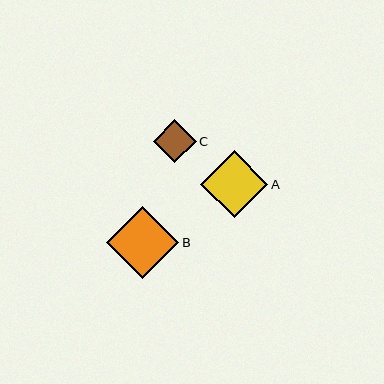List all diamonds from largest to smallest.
From largest to smallest: B, A, C.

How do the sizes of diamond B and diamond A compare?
Diamond B and diamond A are approximately the same size.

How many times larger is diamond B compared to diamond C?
Diamond B is approximately 1.7 times the size of diamond C.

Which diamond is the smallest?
Diamond C is the smallest with a size of approximately 42 pixels.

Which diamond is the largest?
Diamond B is the largest with a size of approximately 72 pixels.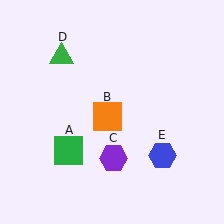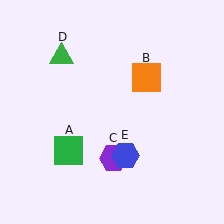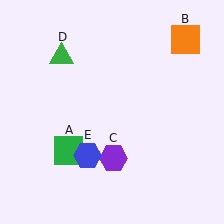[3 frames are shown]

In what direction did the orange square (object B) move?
The orange square (object B) moved up and to the right.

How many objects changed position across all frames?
2 objects changed position: orange square (object B), blue hexagon (object E).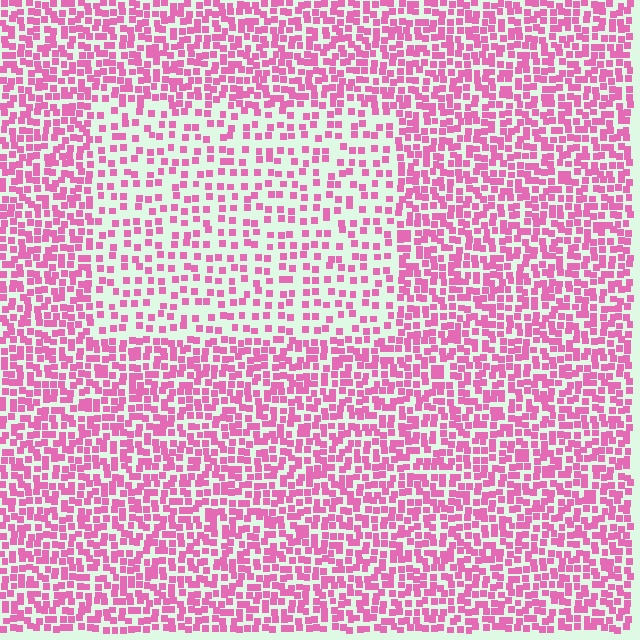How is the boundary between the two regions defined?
The boundary is defined by a change in element density (approximately 2.0x ratio). All elements are the same color, size, and shape.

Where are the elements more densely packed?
The elements are more densely packed outside the rectangle boundary.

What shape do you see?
I see a rectangle.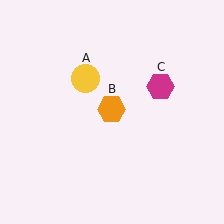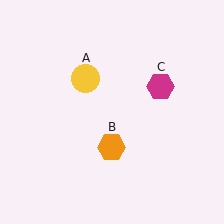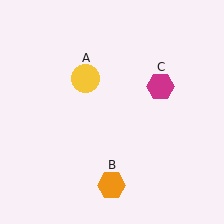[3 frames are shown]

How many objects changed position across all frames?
1 object changed position: orange hexagon (object B).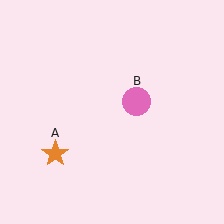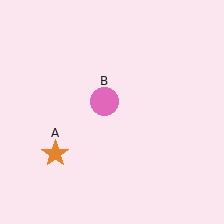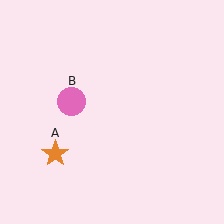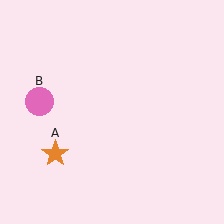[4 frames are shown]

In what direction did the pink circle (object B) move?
The pink circle (object B) moved left.